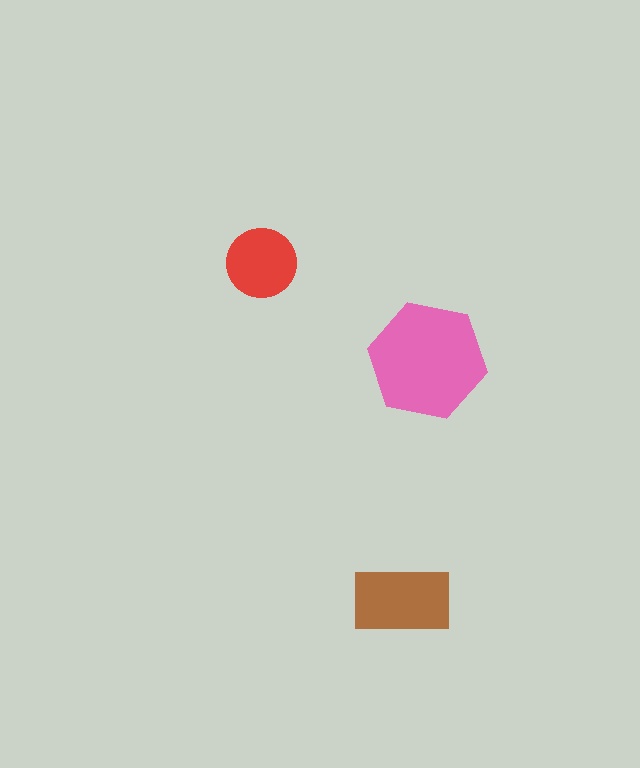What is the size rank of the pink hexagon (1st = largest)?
1st.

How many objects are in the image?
There are 3 objects in the image.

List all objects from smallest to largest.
The red circle, the brown rectangle, the pink hexagon.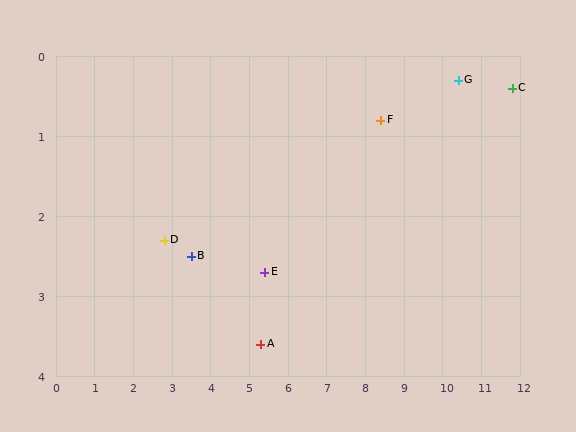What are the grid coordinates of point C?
Point C is at approximately (11.8, 0.4).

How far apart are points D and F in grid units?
Points D and F are about 5.8 grid units apart.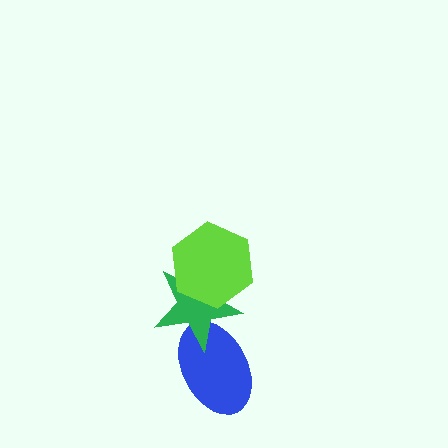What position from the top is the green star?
The green star is 2nd from the top.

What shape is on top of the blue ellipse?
The green star is on top of the blue ellipse.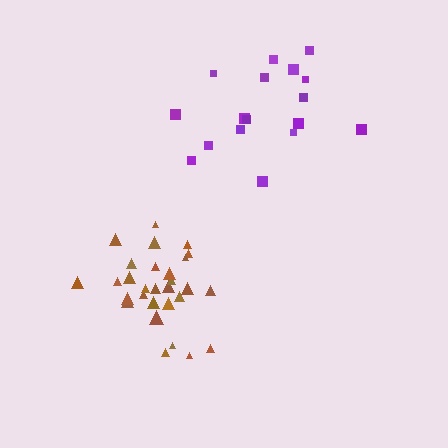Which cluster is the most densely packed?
Brown.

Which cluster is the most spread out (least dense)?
Purple.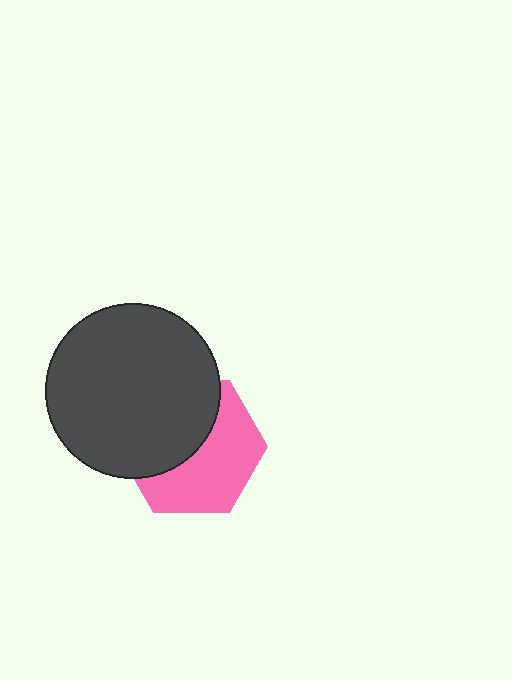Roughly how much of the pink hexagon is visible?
About half of it is visible (roughly 52%).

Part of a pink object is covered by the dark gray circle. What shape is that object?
It is a hexagon.